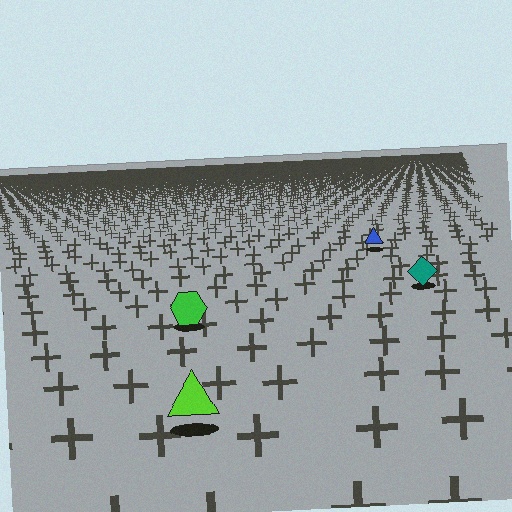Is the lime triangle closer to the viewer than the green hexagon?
Yes. The lime triangle is closer — you can tell from the texture gradient: the ground texture is coarser near it.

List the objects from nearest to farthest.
From nearest to farthest: the lime triangle, the green hexagon, the teal diamond, the blue triangle.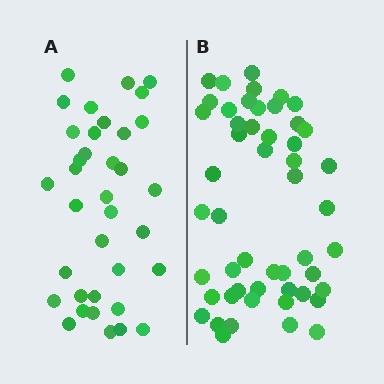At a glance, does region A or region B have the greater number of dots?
Region B (the right region) has more dots.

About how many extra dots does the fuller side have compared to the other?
Region B has approximately 15 more dots than region A.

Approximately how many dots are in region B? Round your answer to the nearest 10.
About 50 dots. (The exact count is 51, which rounds to 50.)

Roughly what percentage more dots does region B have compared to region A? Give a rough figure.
About 40% more.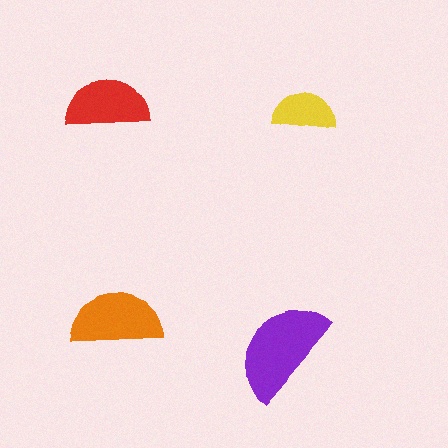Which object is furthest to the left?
The red semicircle is leftmost.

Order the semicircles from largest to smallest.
the purple one, the orange one, the red one, the yellow one.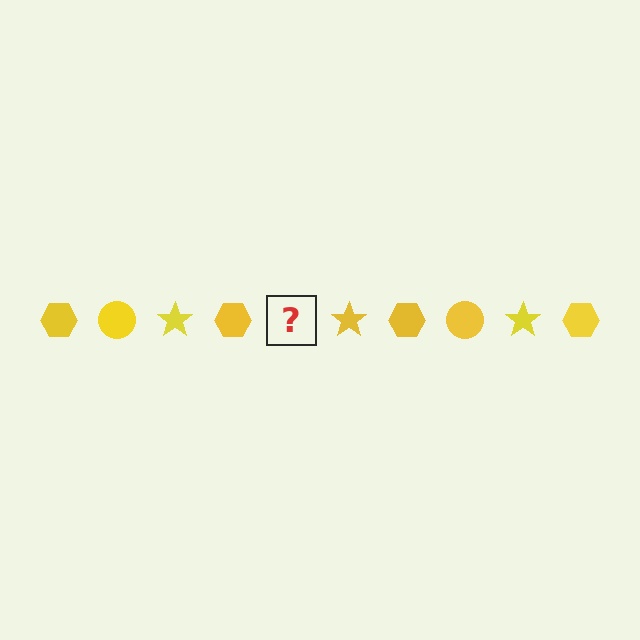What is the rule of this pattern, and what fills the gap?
The rule is that the pattern cycles through hexagon, circle, star shapes in yellow. The gap should be filled with a yellow circle.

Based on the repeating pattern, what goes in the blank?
The blank should be a yellow circle.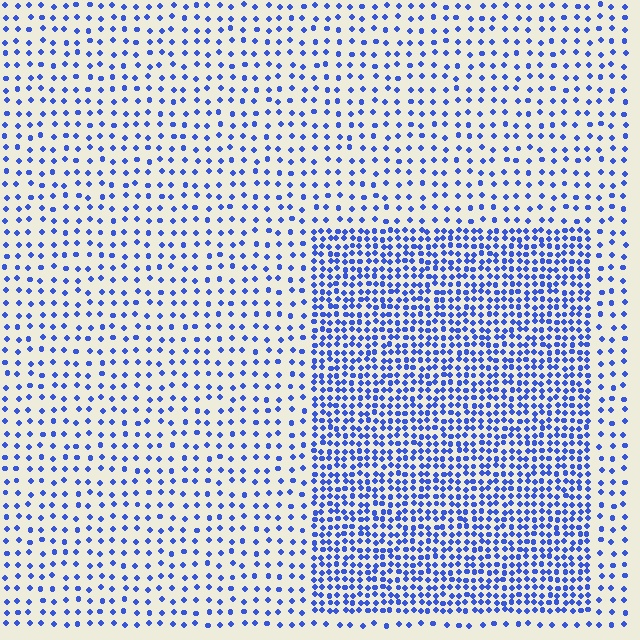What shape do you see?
I see a rectangle.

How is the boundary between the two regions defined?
The boundary is defined by a change in element density (approximately 2.5x ratio). All elements are the same color, size, and shape.